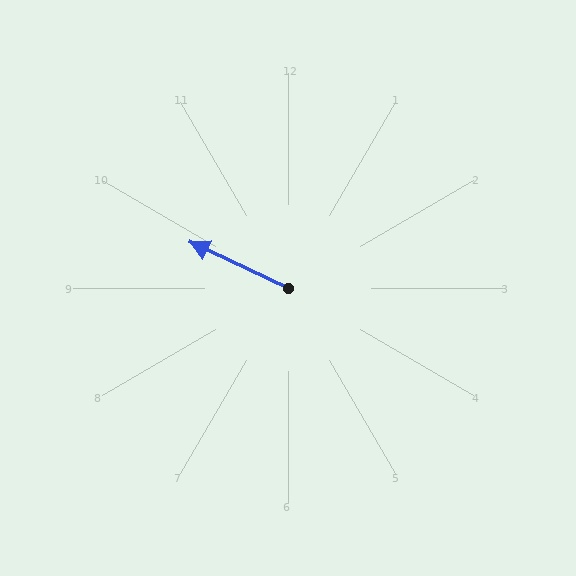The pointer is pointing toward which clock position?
Roughly 10 o'clock.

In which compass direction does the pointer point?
Northwest.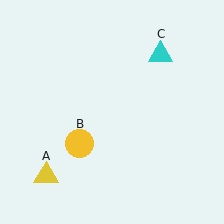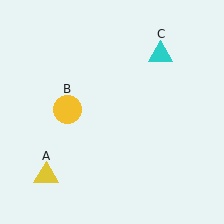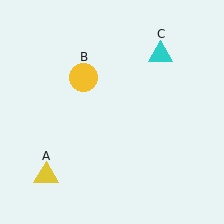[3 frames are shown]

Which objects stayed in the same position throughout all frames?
Yellow triangle (object A) and cyan triangle (object C) remained stationary.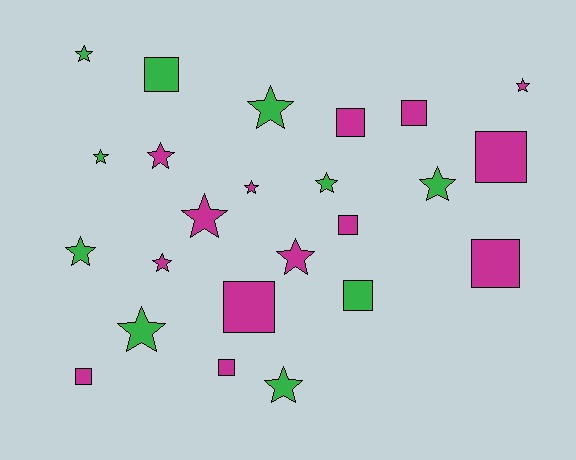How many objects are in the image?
There are 24 objects.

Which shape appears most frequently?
Star, with 14 objects.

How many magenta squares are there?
There are 8 magenta squares.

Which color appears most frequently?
Magenta, with 14 objects.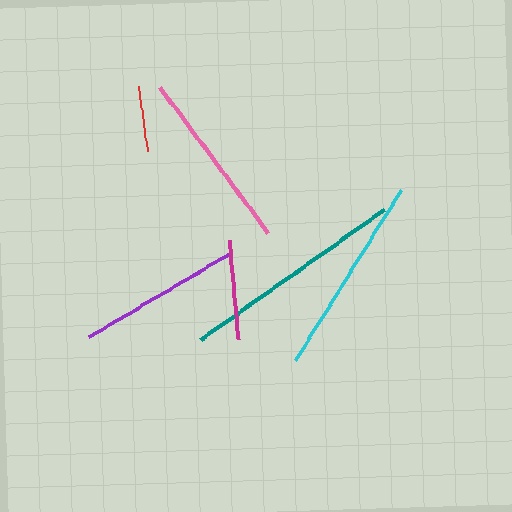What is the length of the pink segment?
The pink segment is approximately 182 pixels long.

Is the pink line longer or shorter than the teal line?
The teal line is longer than the pink line.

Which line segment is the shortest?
The red line is the shortest at approximately 66 pixels.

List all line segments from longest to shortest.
From longest to shortest: teal, cyan, pink, purple, magenta, red.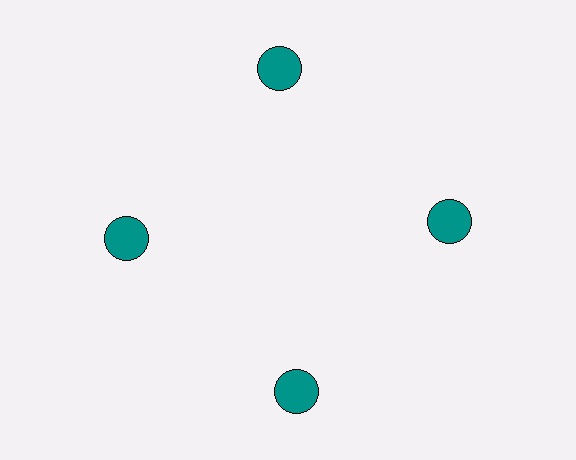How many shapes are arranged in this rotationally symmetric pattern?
There are 4 shapes, arranged in 4 groups of 1.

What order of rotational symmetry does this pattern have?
This pattern has 4-fold rotational symmetry.